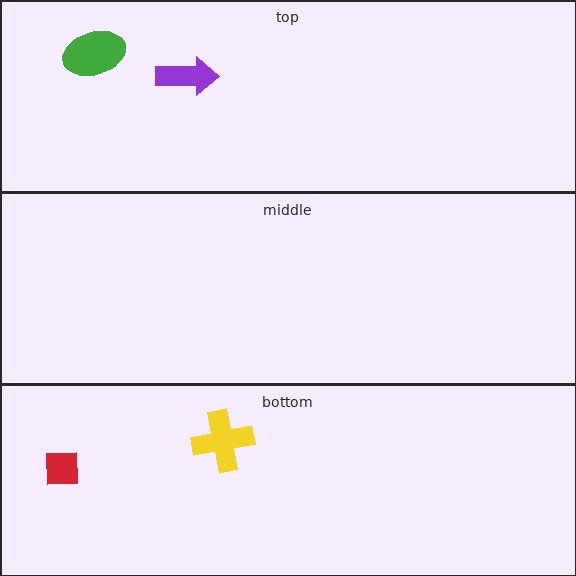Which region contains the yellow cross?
The bottom region.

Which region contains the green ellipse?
The top region.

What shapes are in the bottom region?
The yellow cross, the red square.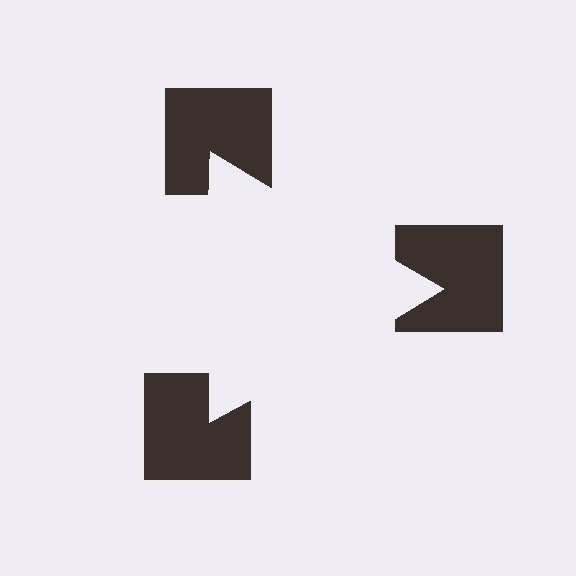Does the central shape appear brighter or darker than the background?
It typically appears slightly brighter than the background, even though no actual brightness change is drawn.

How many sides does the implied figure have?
3 sides.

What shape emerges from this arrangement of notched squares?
An illusory triangle — its edges are inferred from the aligned wedge cuts in the notched squares, not physically drawn.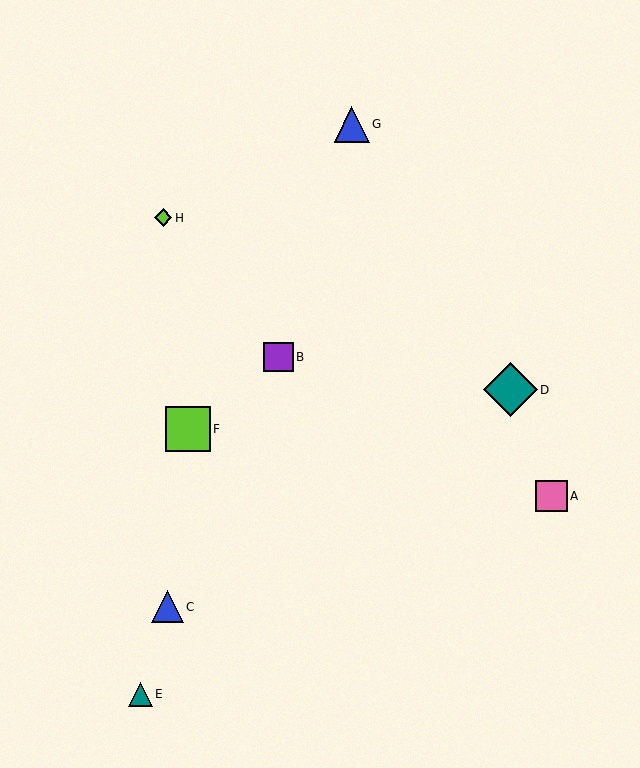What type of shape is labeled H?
Shape H is a lime diamond.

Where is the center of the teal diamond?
The center of the teal diamond is at (510, 390).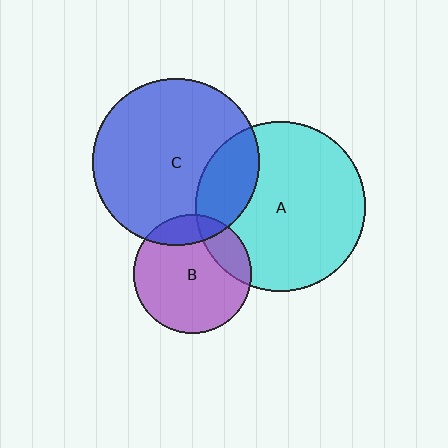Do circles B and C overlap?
Yes.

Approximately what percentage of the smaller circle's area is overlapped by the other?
Approximately 15%.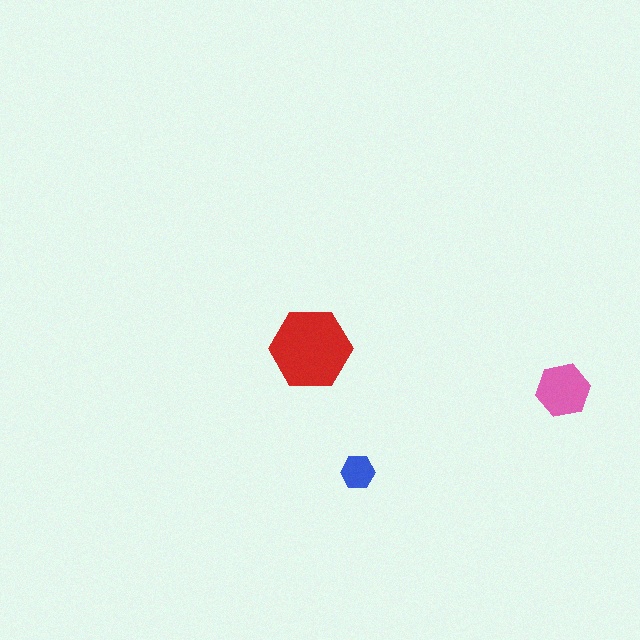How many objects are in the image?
There are 3 objects in the image.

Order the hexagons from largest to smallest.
the red one, the pink one, the blue one.